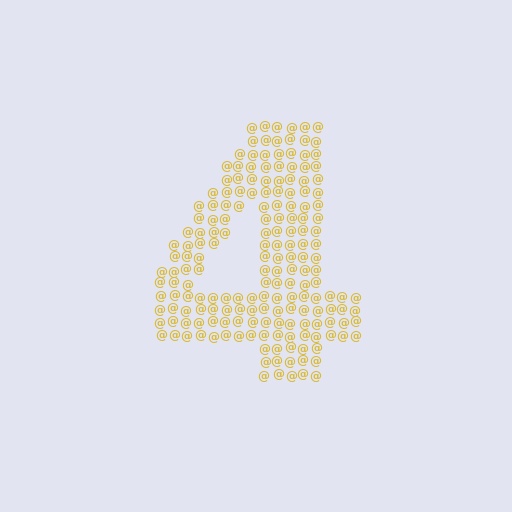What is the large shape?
The large shape is the digit 4.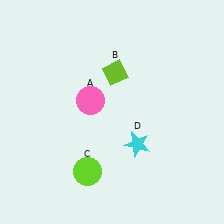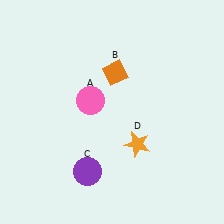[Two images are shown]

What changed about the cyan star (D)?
In Image 1, D is cyan. In Image 2, it changed to orange.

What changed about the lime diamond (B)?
In Image 1, B is lime. In Image 2, it changed to orange.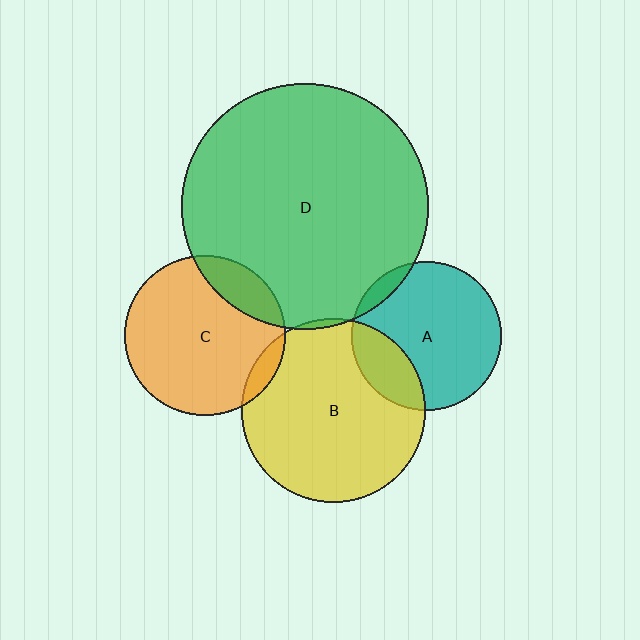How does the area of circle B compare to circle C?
Approximately 1.3 times.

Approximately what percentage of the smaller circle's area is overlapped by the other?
Approximately 5%.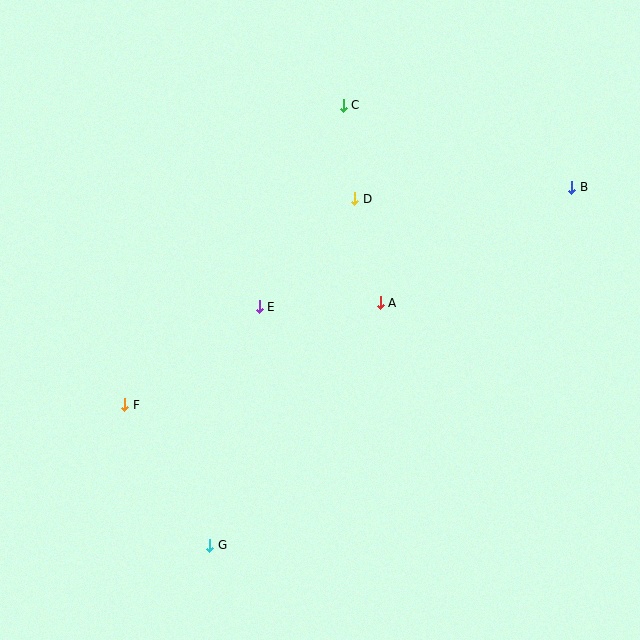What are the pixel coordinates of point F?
Point F is at (125, 405).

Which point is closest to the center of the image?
Point E at (259, 307) is closest to the center.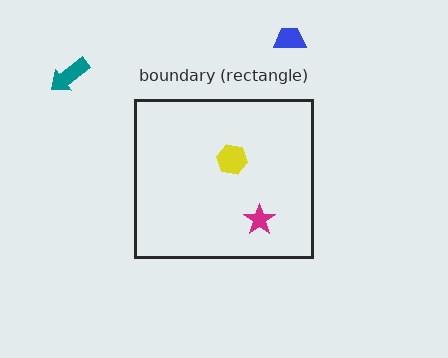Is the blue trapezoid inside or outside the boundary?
Outside.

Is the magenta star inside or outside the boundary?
Inside.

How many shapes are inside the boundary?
2 inside, 2 outside.